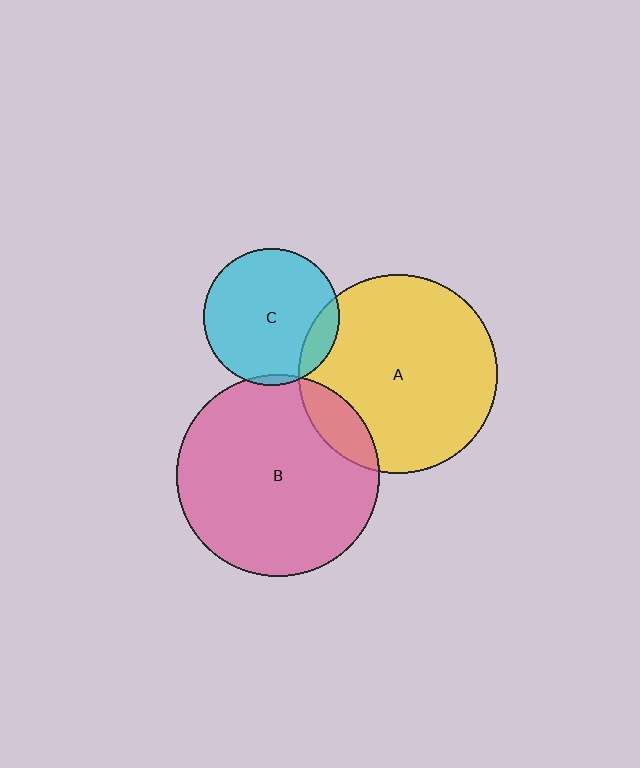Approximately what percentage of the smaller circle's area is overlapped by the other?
Approximately 5%.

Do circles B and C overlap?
Yes.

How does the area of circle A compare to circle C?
Approximately 2.1 times.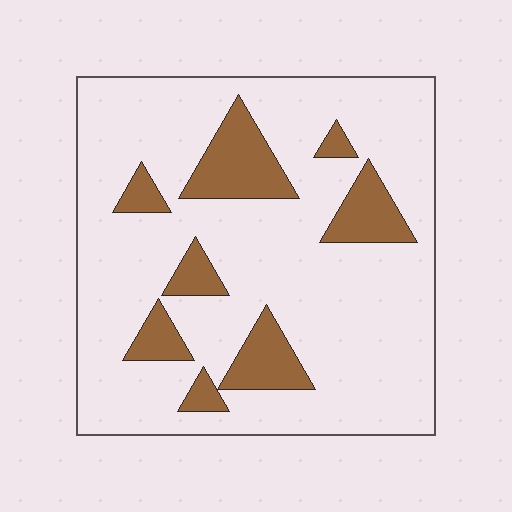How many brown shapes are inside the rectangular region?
8.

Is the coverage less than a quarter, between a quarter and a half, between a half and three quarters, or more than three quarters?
Less than a quarter.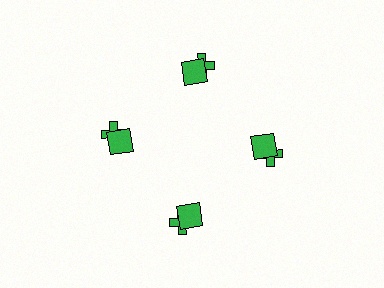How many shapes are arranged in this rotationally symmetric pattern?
There are 8 shapes, arranged in 4 groups of 2.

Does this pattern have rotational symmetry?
Yes, this pattern has 4-fold rotational symmetry. It looks the same after rotating 90 degrees around the center.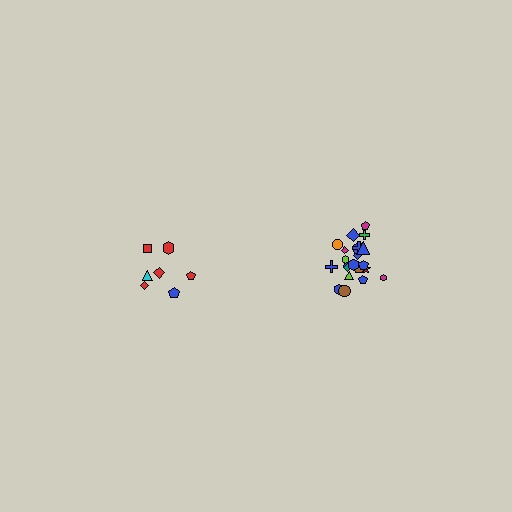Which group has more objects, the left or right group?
The right group.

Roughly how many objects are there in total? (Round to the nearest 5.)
Roughly 30 objects in total.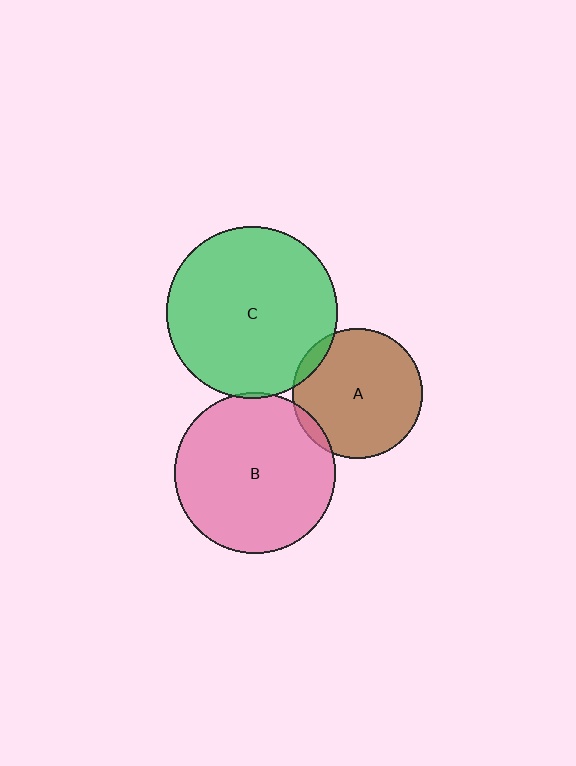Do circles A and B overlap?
Yes.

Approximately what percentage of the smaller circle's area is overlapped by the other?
Approximately 5%.